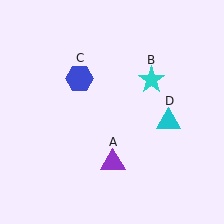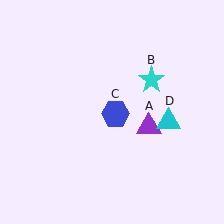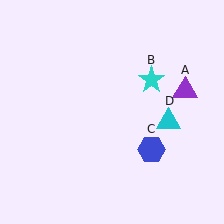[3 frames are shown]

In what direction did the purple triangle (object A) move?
The purple triangle (object A) moved up and to the right.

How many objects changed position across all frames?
2 objects changed position: purple triangle (object A), blue hexagon (object C).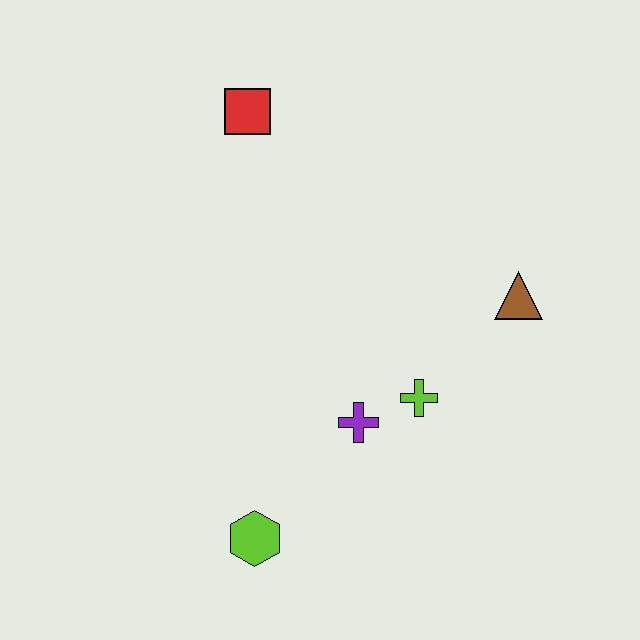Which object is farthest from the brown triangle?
The lime hexagon is farthest from the brown triangle.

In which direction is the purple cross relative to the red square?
The purple cross is below the red square.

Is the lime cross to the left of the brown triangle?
Yes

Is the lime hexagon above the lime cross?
No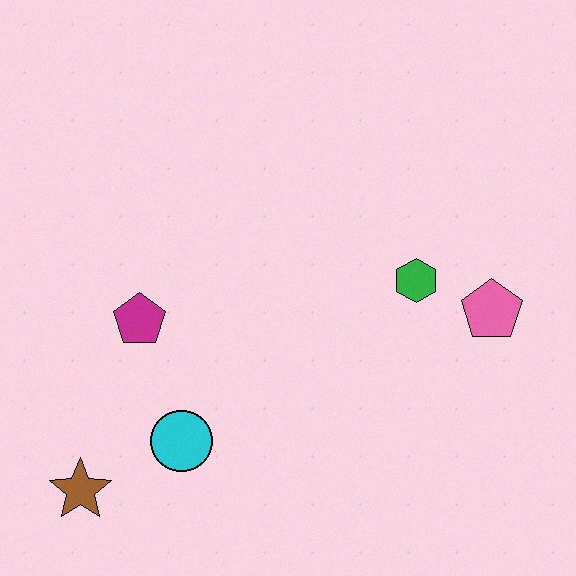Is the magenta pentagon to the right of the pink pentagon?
No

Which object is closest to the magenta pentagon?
The cyan circle is closest to the magenta pentagon.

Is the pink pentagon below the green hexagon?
Yes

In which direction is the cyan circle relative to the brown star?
The cyan circle is to the right of the brown star.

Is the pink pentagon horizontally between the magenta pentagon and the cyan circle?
No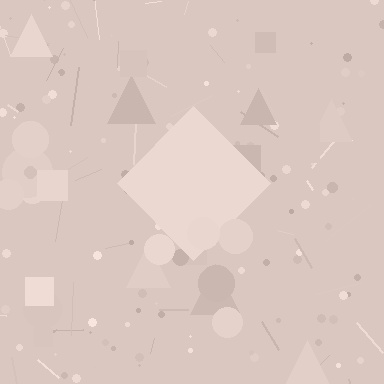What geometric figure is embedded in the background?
A diamond is embedded in the background.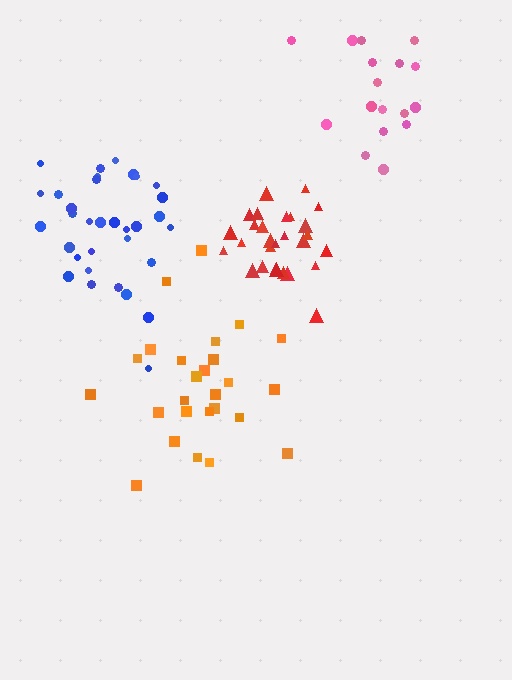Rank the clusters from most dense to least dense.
red, blue, orange, pink.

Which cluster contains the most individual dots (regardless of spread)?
Blue (33).